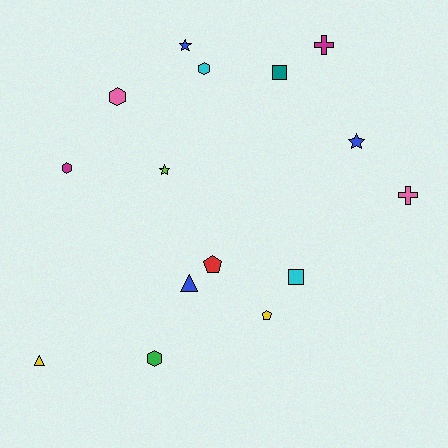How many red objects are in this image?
There is 1 red object.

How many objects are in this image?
There are 15 objects.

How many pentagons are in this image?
There are 2 pentagons.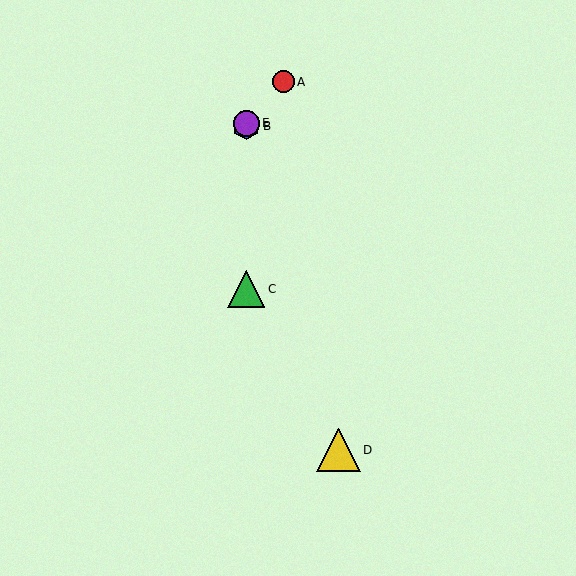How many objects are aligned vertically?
3 objects (B, C, E) are aligned vertically.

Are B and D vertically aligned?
No, B is at x≈246 and D is at x≈338.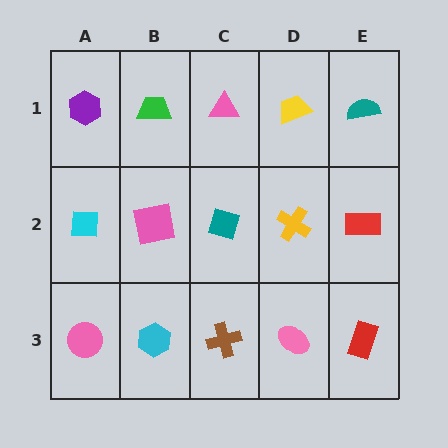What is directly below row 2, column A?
A pink circle.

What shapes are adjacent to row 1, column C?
A teal diamond (row 2, column C), a green trapezoid (row 1, column B), a yellow trapezoid (row 1, column D).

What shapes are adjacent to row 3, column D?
A yellow cross (row 2, column D), a brown cross (row 3, column C), a red rectangle (row 3, column E).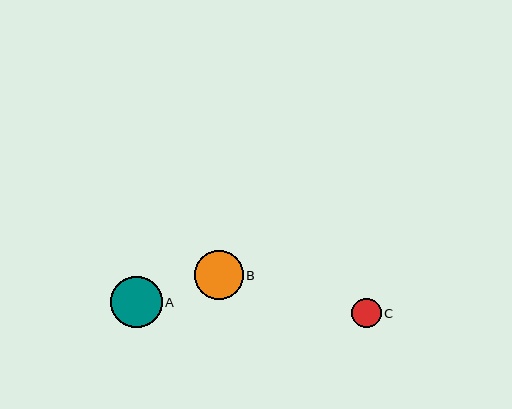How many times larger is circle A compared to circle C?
Circle A is approximately 1.8 times the size of circle C.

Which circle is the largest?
Circle A is the largest with a size of approximately 51 pixels.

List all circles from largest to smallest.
From largest to smallest: A, B, C.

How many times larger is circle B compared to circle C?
Circle B is approximately 1.7 times the size of circle C.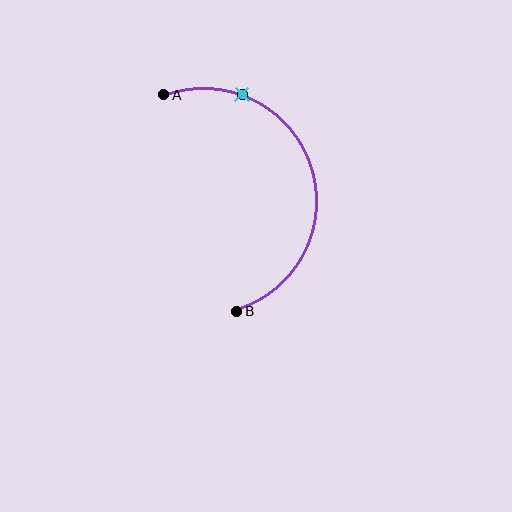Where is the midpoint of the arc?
The arc midpoint is the point on the curve farthest from the straight line joining A and B. It sits to the right of that line.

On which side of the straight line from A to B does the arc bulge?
The arc bulges to the right of the straight line connecting A and B.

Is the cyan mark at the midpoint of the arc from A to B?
No. The cyan mark lies on the arc but is closer to endpoint A. The arc midpoint would be at the point on the curve equidistant along the arc from both A and B.